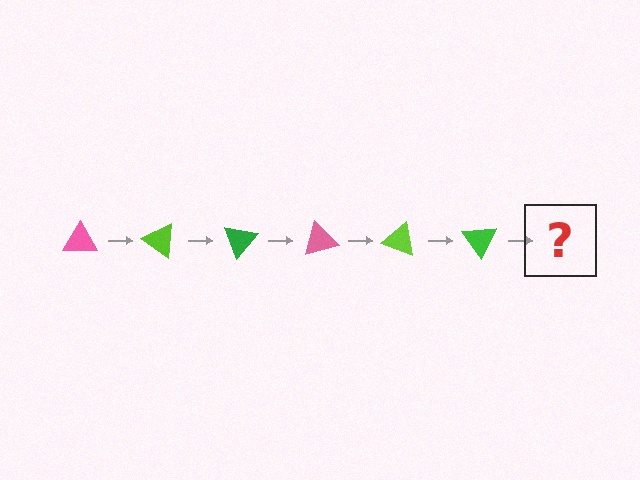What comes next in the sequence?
The next element should be a pink triangle, rotated 210 degrees from the start.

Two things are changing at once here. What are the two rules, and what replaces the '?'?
The two rules are that it rotates 35 degrees each step and the color cycles through pink, lime, and green. The '?' should be a pink triangle, rotated 210 degrees from the start.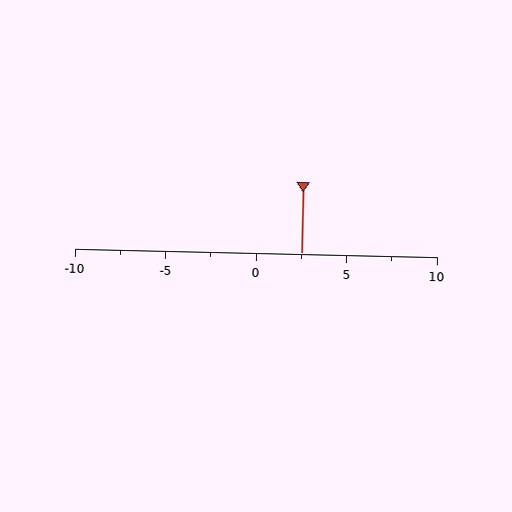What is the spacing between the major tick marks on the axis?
The major ticks are spaced 5 apart.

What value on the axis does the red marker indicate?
The marker indicates approximately 2.5.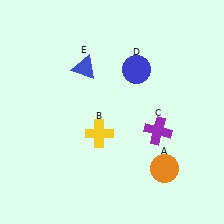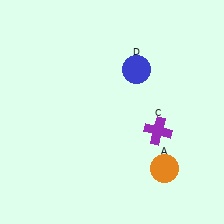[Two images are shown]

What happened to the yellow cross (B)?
The yellow cross (B) was removed in Image 2. It was in the bottom-left area of Image 1.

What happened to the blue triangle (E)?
The blue triangle (E) was removed in Image 2. It was in the top-left area of Image 1.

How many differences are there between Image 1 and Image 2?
There are 2 differences between the two images.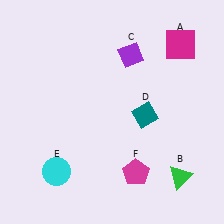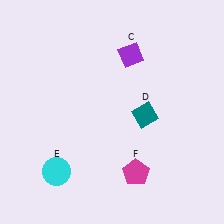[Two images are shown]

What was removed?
The magenta square (A), the green triangle (B) were removed in Image 2.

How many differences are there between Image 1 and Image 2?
There are 2 differences between the two images.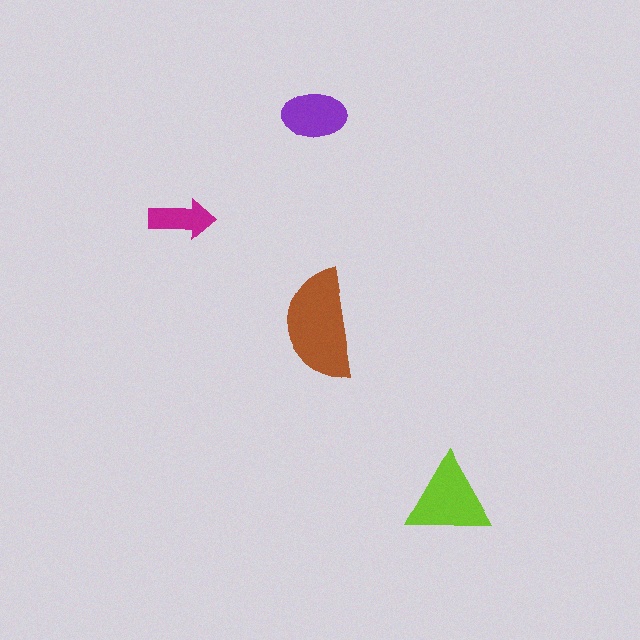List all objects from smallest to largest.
The magenta arrow, the purple ellipse, the lime triangle, the brown semicircle.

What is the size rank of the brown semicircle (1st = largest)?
1st.